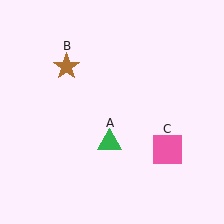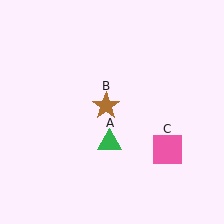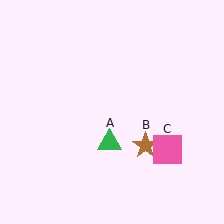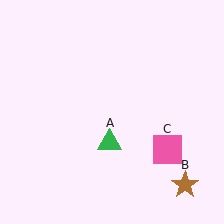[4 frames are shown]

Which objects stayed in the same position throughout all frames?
Green triangle (object A) and pink square (object C) remained stationary.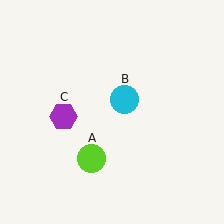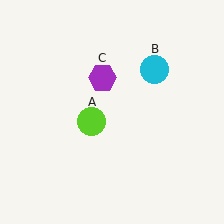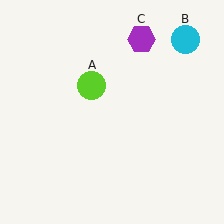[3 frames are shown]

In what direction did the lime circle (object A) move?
The lime circle (object A) moved up.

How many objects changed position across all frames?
3 objects changed position: lime circle (object A), cyan circle (object B), purple hexagon (object C).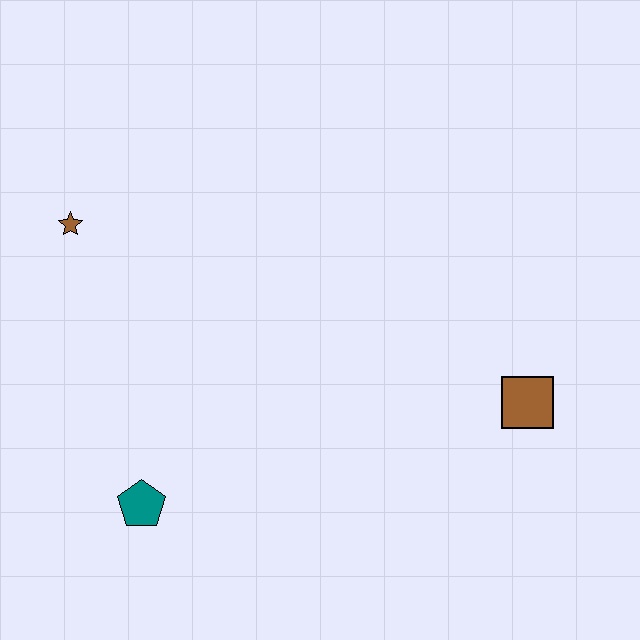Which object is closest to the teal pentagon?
The brown star is closest to the teal pentagon.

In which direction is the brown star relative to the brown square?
The brown star is to the left of the brown square.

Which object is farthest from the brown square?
The brown star is farthest from the brown square.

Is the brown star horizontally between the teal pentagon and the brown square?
No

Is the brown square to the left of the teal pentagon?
No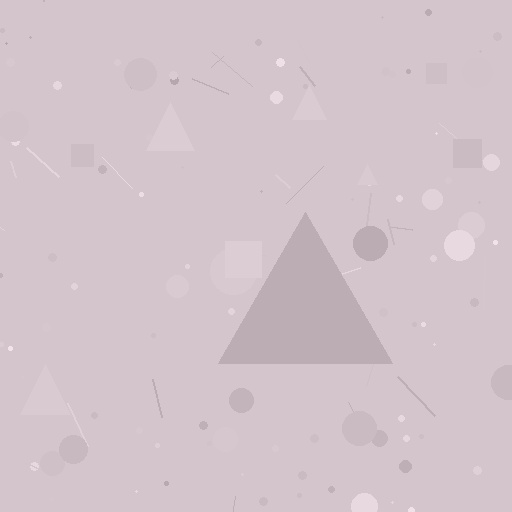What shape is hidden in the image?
A triangle is hidden in the image.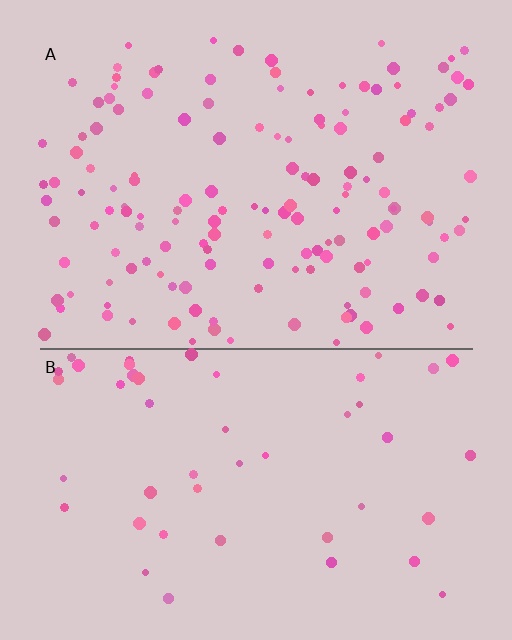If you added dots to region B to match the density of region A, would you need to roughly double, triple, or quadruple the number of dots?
Approximately triple.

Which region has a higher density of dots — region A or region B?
A (the top).